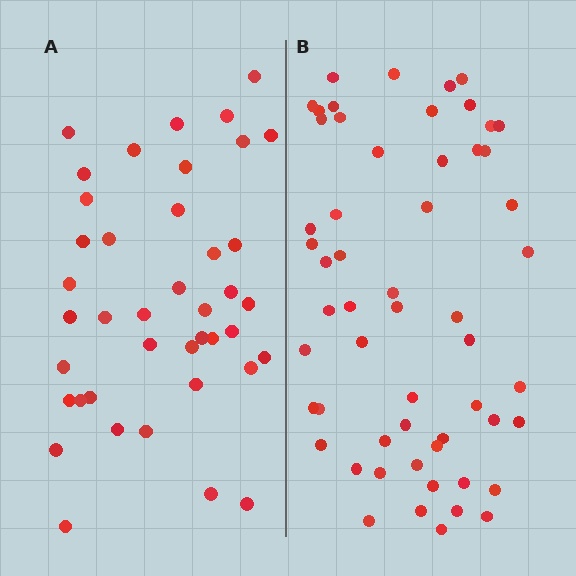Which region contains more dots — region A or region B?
Region B (the right region) has more dots.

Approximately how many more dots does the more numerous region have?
Region B has approximately 15 more dots than region A.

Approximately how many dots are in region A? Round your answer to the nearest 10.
About 40 dots. (The exact count is 41, which rounds to 40.)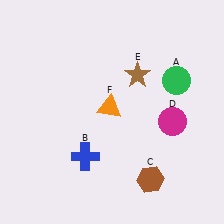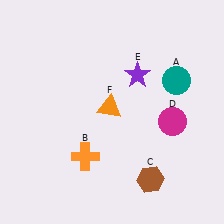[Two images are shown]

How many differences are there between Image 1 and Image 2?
There are 3 differences between the two images.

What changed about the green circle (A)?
In Image 1, A is green. In Image 2, it changed to teal.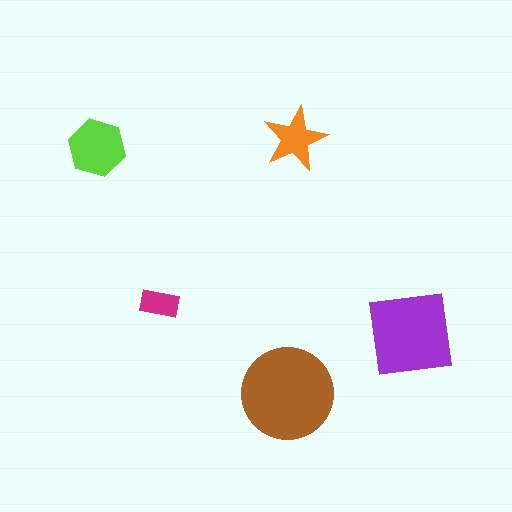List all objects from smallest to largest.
The magenta rectangle, the orange star, the lime hexagon, the purple square, the brown circle.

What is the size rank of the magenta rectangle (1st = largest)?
5th.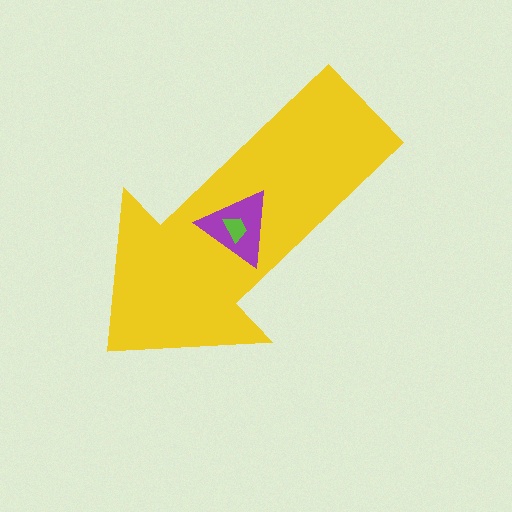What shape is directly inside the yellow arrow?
The purple triangle.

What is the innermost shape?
The lime trapezoid.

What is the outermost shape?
The yellow arrow.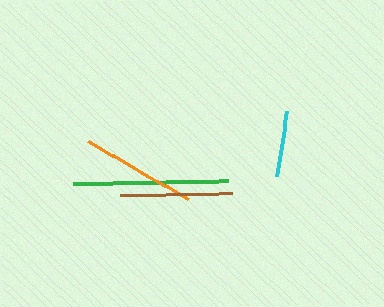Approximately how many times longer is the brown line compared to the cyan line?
The brown line is approximately 1.7 times the length of the cyan line.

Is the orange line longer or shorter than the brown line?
The orange line is longer than the brown line.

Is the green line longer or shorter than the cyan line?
The green line is longer than the cyan line.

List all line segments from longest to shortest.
From longest to shortest: green, orange, brown, cyan.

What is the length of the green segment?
The green segment is approximately 155 pixels long.